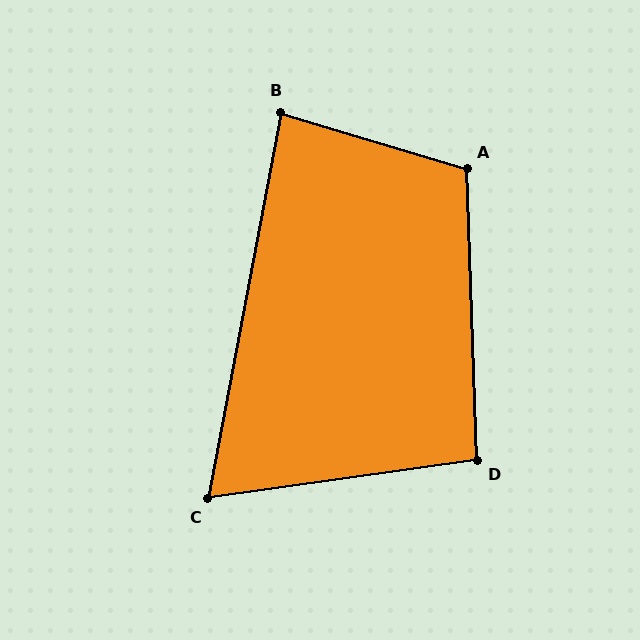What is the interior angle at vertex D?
Approximately 96 degrees (obtuse).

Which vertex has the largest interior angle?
A, at approximately 109 degrees.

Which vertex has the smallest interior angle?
C, at approximately 71 degrees.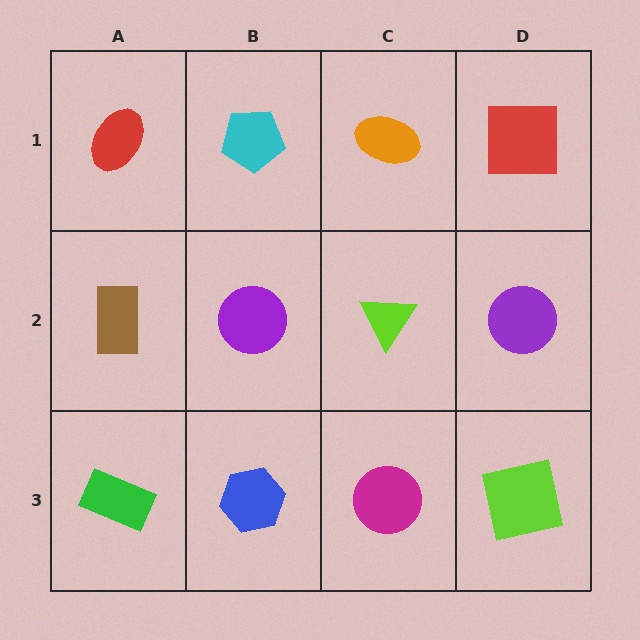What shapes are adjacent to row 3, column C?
A lime triangle (row 2, column C), a blue hexagon (row 3, column B), a lime square (row 3, column D).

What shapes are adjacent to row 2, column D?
A red square (row 1, column D), a lime square (row 3, column D), a lime triangle (row 2, column C).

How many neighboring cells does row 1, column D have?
2.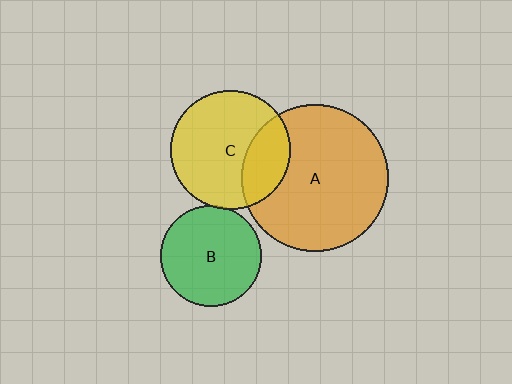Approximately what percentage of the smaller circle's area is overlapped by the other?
Approximately 5%.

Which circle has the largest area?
Circle A (orange).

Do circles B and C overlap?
Yes.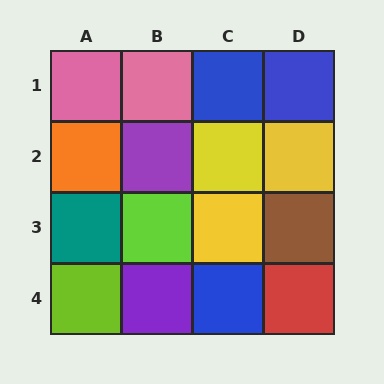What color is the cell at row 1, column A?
Pink.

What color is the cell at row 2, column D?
Yellow.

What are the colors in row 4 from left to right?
Lime, purple, blue, red.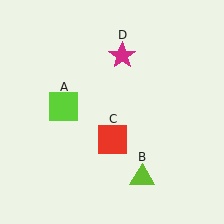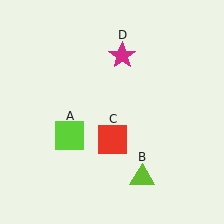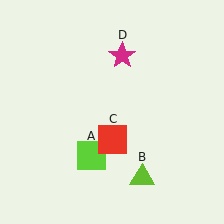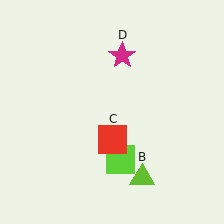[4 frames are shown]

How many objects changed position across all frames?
1 object changed position: lime square (object A).